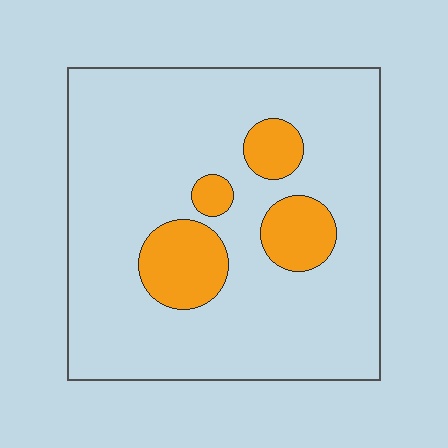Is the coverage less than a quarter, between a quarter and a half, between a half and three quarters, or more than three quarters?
Less than a quarter.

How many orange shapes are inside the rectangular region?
4.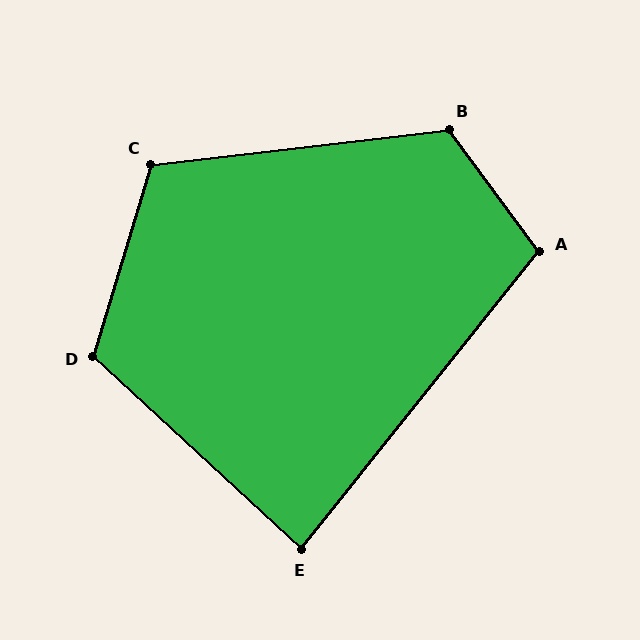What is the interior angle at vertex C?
Approximately 113 degrees (obtuse).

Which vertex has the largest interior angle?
B, at approximately 120 degrees.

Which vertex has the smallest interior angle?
E, at approximately 86 degrees.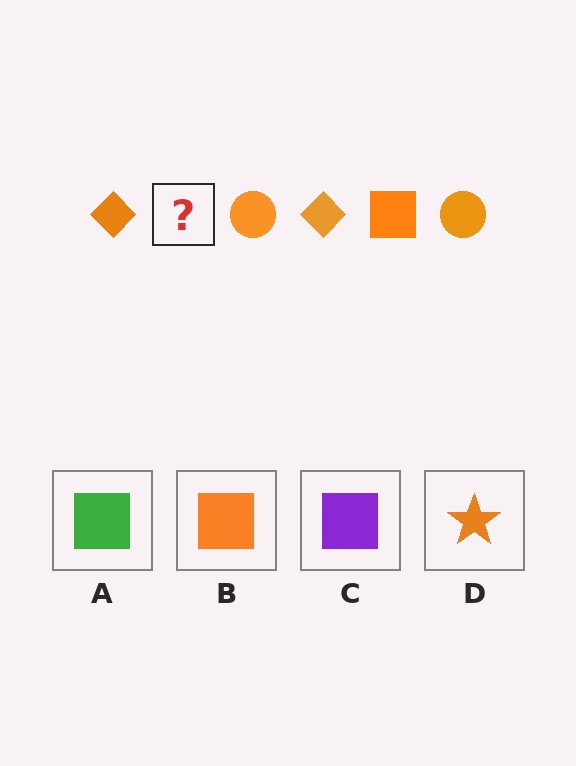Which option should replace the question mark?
Option B.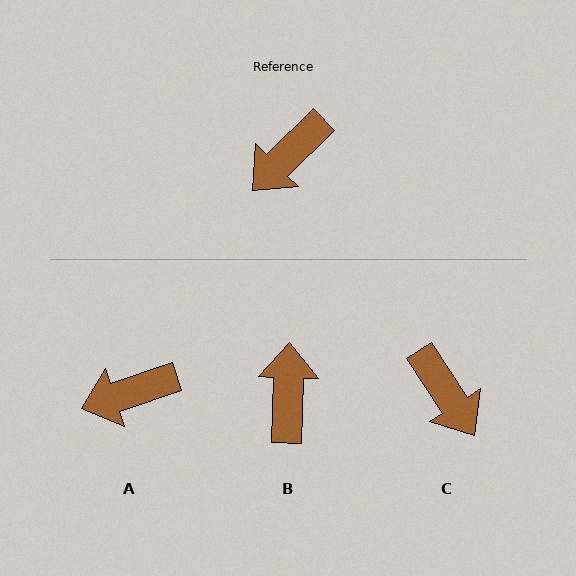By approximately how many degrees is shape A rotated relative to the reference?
Approximately 26 degrees clockwise.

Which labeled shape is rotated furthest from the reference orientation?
B, about 137 degrees away.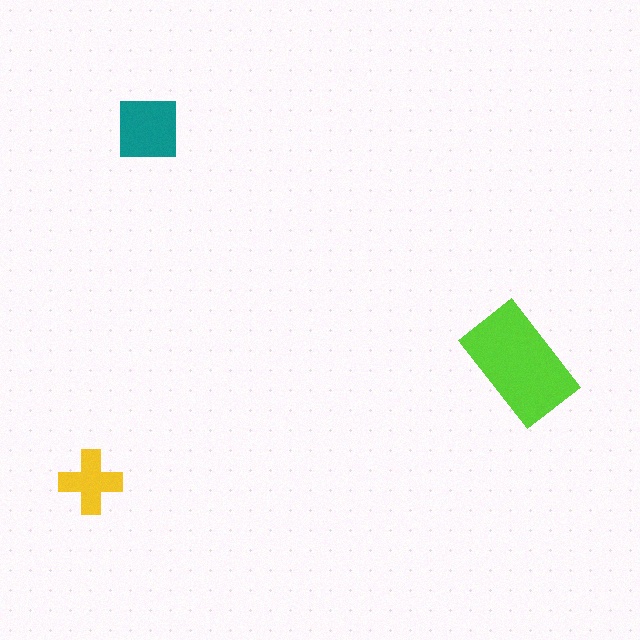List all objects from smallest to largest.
The yellow cross, the teal square, the lime rectangle.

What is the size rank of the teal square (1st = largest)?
2nd.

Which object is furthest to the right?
The lime rectangle is rightmost.